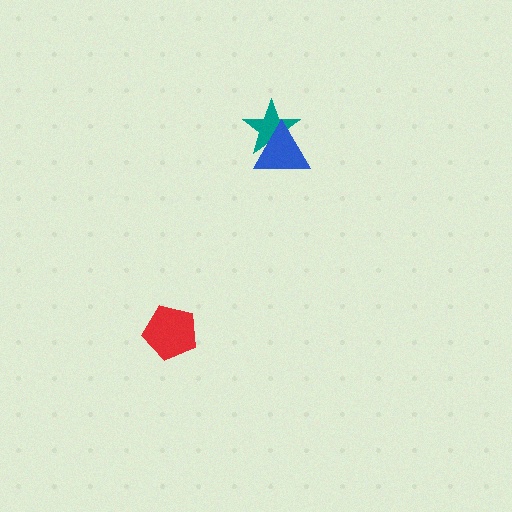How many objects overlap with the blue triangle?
1 object overlaps with the blue triangle.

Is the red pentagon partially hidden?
No, no other shape covers it.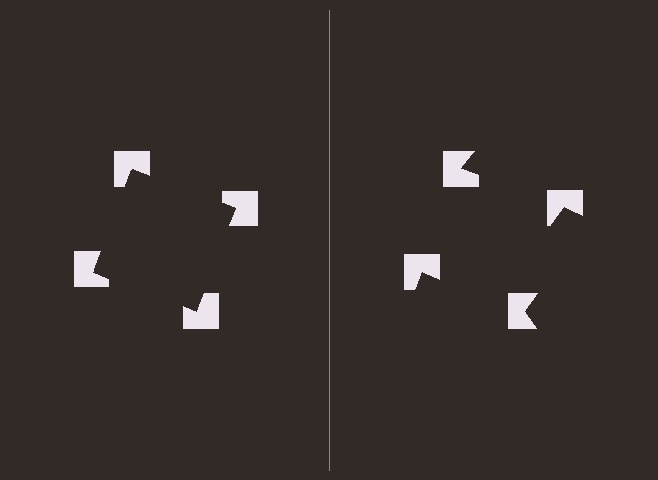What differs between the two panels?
The notched squares are positioned identically on both sides; only the wedge orientations differ. On the left they align to a square; on the right they are misaligned.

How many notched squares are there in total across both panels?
8 — 4 on each side.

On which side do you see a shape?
An illusory square appears on the left side. On the right side the wedge cuts are rotated, so no coherent shape forms.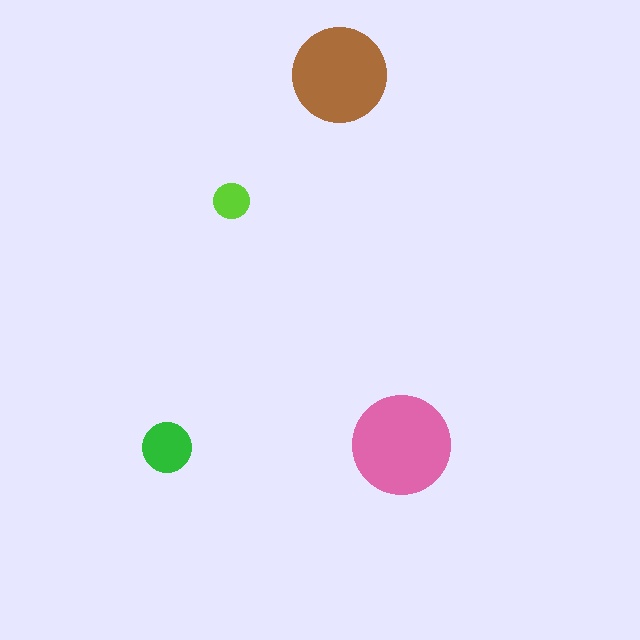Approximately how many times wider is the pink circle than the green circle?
About 2 times wider.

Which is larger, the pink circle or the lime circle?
The pink one.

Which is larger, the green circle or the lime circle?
The green one.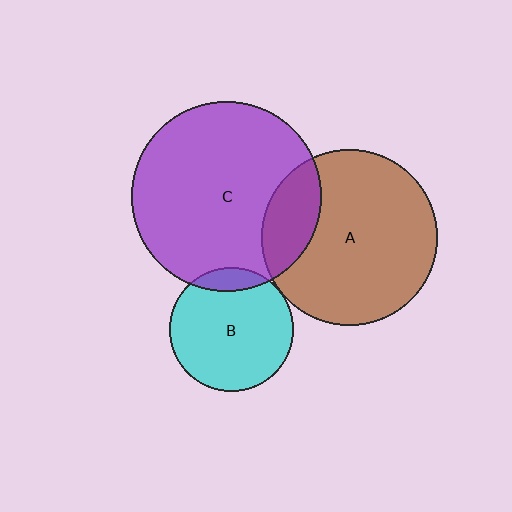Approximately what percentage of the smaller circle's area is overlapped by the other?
Approximately 20%.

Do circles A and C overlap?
Yes.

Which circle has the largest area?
Circle C (purple).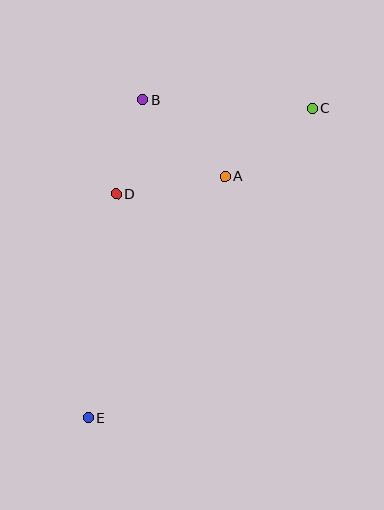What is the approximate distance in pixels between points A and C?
The distance between A and C is approximately 111 pixels.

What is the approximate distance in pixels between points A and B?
The distance between A and B is approximately 112 pixels.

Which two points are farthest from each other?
Points C and E are farthest from each other.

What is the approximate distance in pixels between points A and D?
The distance between A and D is approximately 109 pixels.